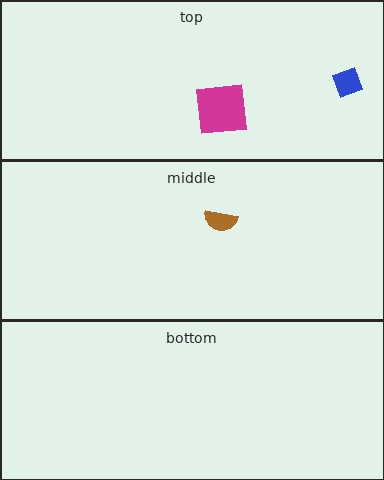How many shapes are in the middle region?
1.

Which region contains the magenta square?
The top region.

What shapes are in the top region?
The blue diamond, the magenta square.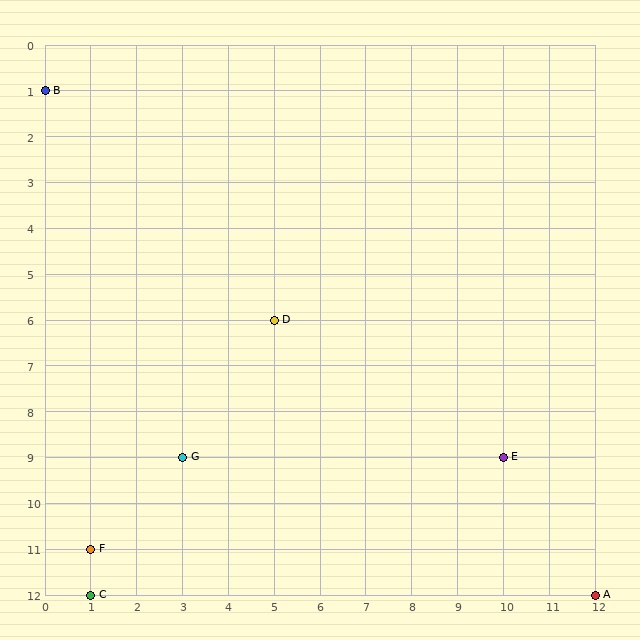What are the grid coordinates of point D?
Point D is at grid coordinates (5, 6).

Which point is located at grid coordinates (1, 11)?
Point F is at (1, 11).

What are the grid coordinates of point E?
Point E is at grid coordinates (10, 9).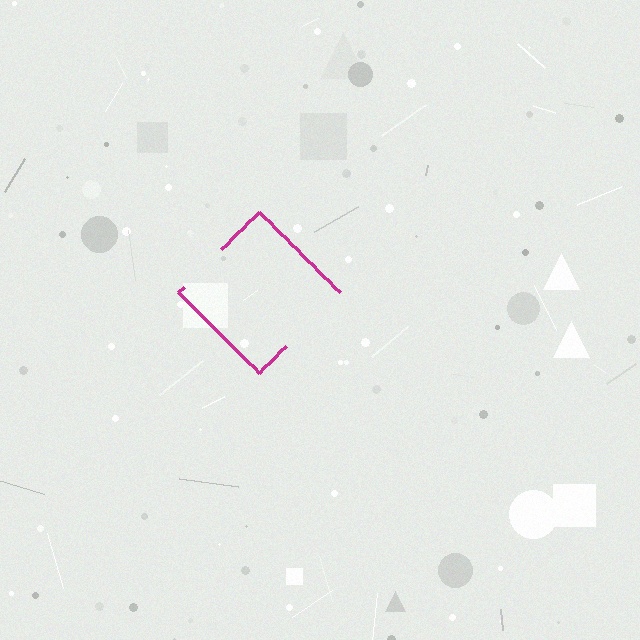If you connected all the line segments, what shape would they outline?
They would outline a diamond.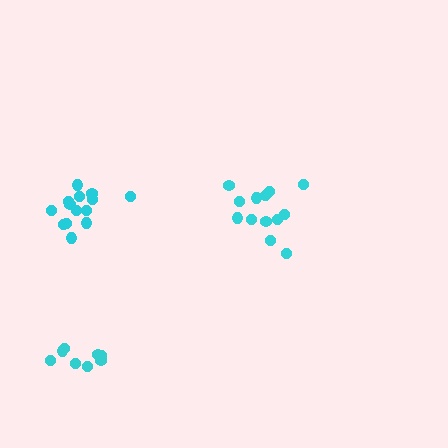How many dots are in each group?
Group 1: 13 dots, Group 2: 8 dots, Group 3: 14 dots (35 total).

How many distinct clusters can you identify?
There are 3 distinct clusters.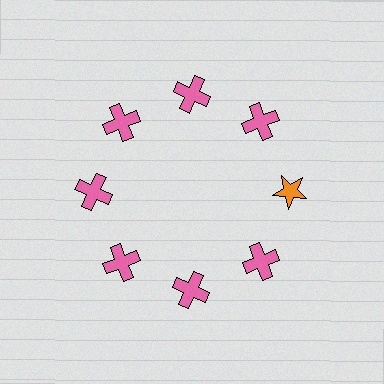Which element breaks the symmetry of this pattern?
The orange star at roughly the 3 o'clock position breaks the symmetry. All other shapes are pink crosses.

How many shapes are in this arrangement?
There are 8 shapes arranged in a ring pattern.